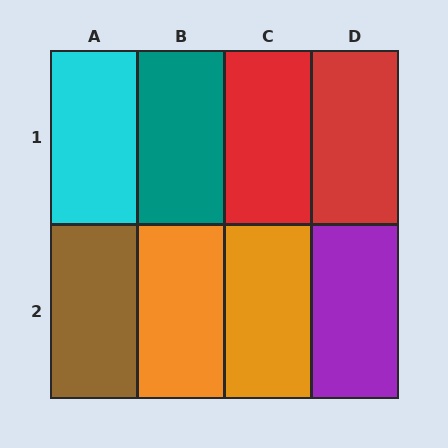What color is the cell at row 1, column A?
Cyan.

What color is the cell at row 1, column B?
Teal.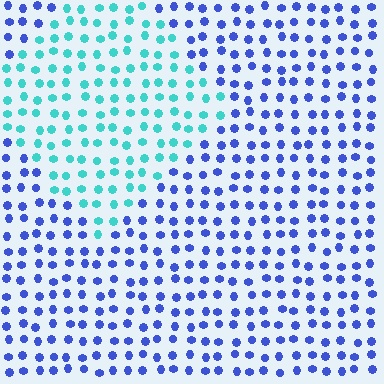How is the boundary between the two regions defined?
The boundary is defined purely by a slight shift in hue (about 55 degrees). Spacing, size, and orientation are identical on both sides.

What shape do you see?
I see a diamond.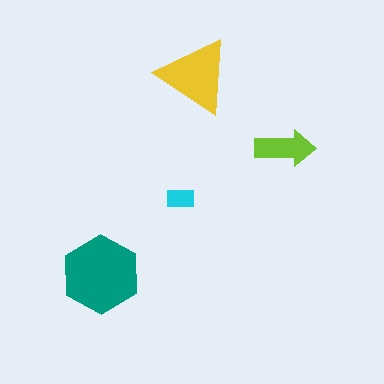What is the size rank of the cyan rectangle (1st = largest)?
4th.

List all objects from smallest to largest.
The cyan rectangle, the lime arrow, the yellow triangle, the teal hexagon.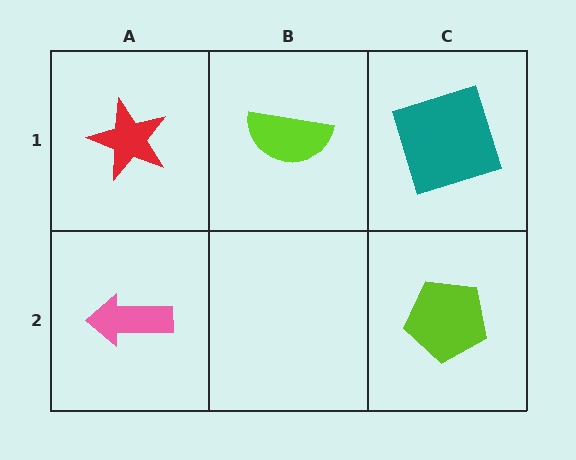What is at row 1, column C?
A teal square.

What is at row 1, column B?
A lime semicircle.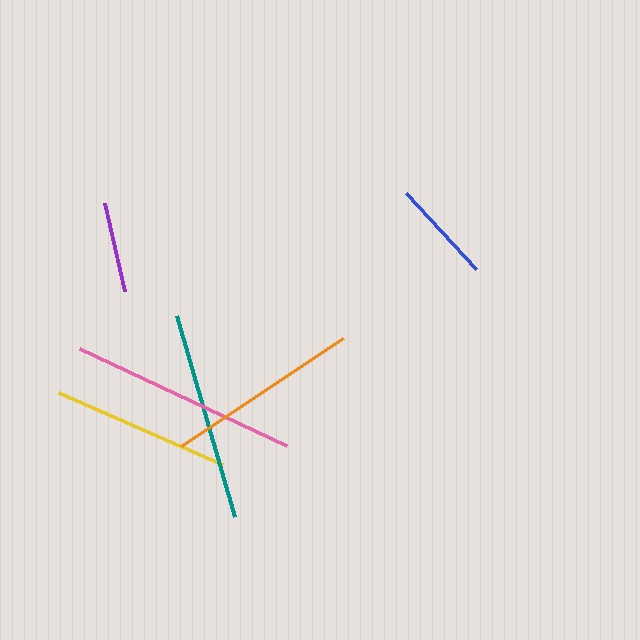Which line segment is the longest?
The pink line is the longest at approximately 229 pixels.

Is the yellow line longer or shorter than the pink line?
The pink line is longer than the yellow line.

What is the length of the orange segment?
The orange segment is approximately 195 pixels long.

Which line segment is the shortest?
The purple line is the shortest at approximately 90 pixels.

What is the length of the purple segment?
The purple segment is approximately 90 pixels long.